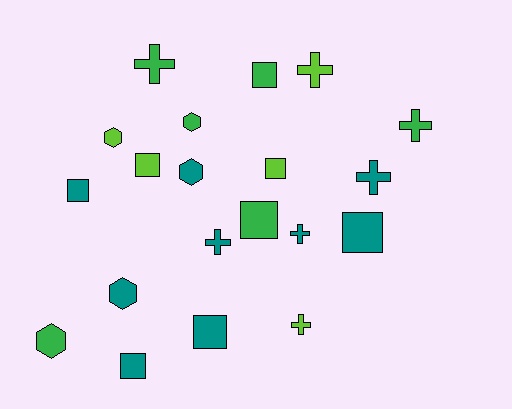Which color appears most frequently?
Teal, with 9 objects.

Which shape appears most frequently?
Square, with 8 objects.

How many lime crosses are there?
There are 2 lime crosses.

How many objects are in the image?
There are 20 objects.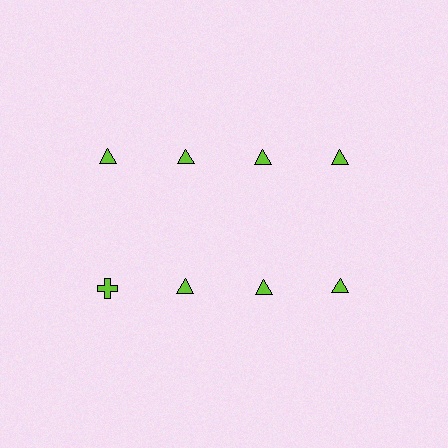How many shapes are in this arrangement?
There are 8 shapes arranged in a grid pattern.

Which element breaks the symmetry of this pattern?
The lime cross in the second row, leftmost column breaks the symmetry. All other shapes are lime triangles.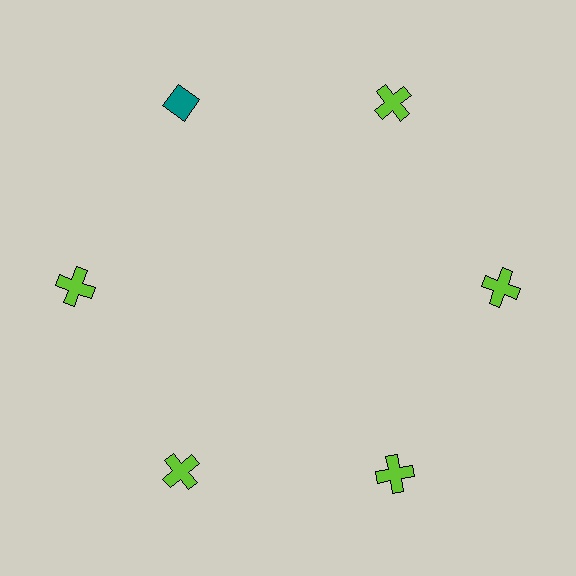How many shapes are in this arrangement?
There are 6 shapes arranged in a ring pattern.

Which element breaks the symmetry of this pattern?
The teal diamond at roughly the 11 o'clock position breaks the symmetry. All other shapes are lime crosses.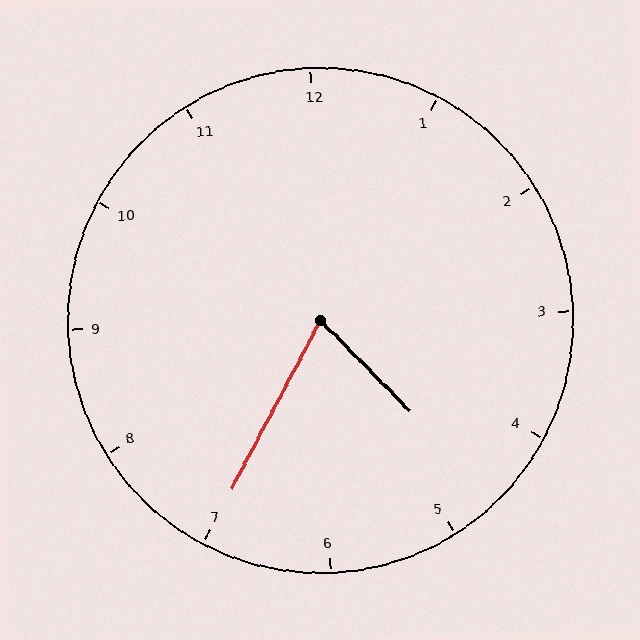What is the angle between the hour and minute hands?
Approximately 72 degrees.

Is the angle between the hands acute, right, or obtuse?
It is acute.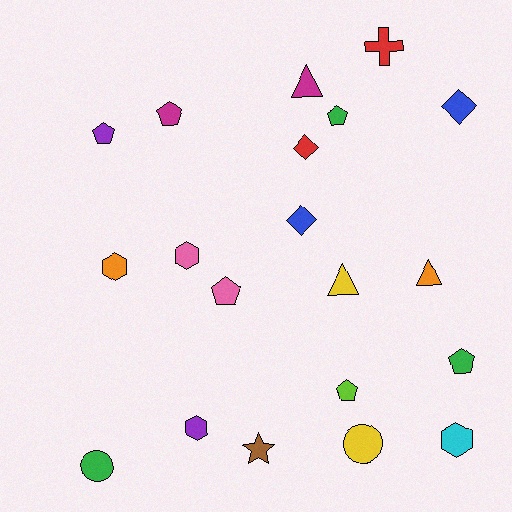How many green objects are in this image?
There are 3 green objects.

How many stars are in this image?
There is 1 star.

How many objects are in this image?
There are 20 objects.